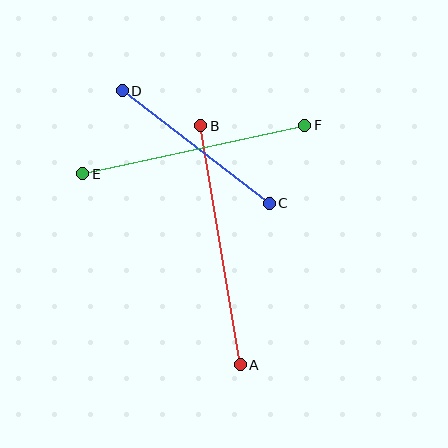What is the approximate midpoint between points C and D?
The midpoint is at approximately (196, 147) pixels.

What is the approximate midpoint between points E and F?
The midpoint is at approximately (194, 150) pixels.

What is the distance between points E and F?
The distance is approximately 227 pixels.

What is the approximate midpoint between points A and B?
The midpoint is at approximately (221, 245) pixels.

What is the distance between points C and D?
The distance is approximately 185 pixels.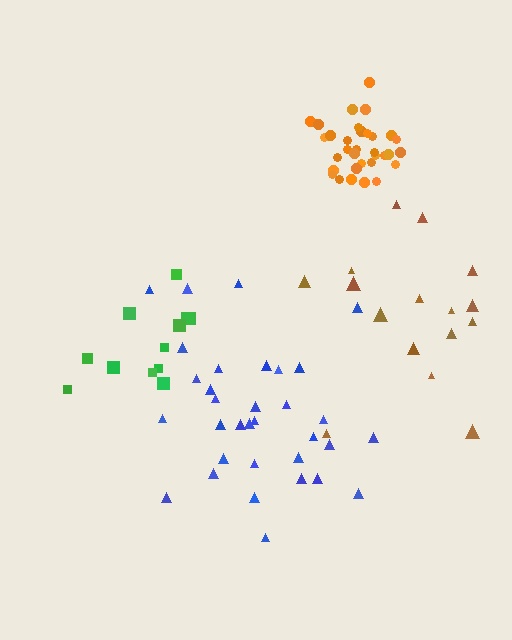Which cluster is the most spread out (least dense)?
Brown.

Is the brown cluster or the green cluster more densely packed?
Green.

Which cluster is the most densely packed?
Orange.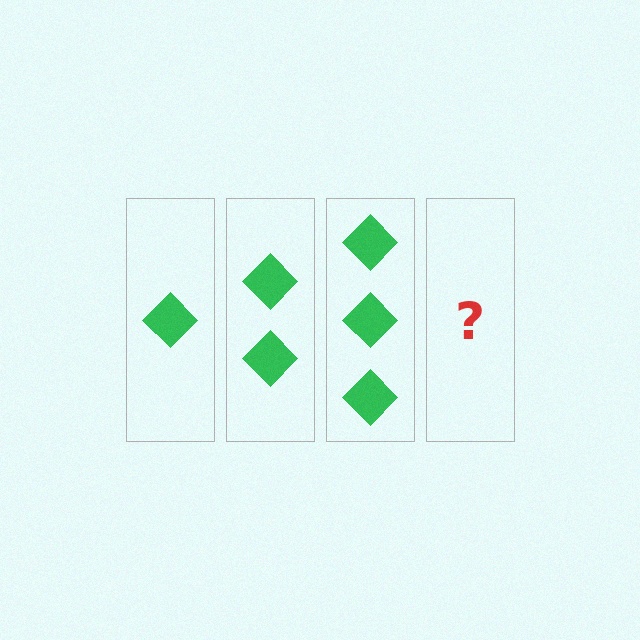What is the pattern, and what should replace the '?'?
The pattern is that each step adds one more diamond. The '?' should be 4 diamonds.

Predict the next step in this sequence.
The next step is 4 diamonds.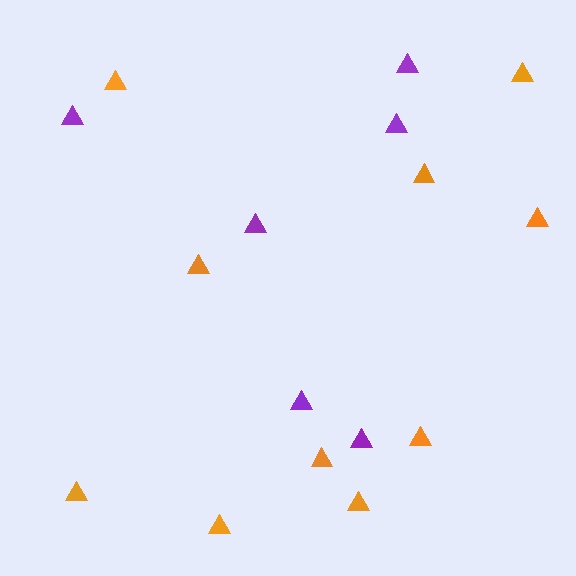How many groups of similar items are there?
There are 2 groups: one group of orange triangles (10) and one group of purple triangles (6).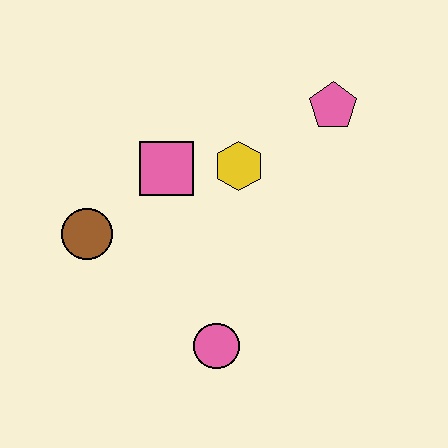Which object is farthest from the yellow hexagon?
The pink circle is farthest from the yellow hexagon.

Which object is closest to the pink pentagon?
The yellow hexagon is closest to the pink pentagon.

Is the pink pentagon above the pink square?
Yes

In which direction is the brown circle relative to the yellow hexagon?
The brown circle is to the left of the yellow hexagon.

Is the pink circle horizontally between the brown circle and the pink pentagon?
Yes